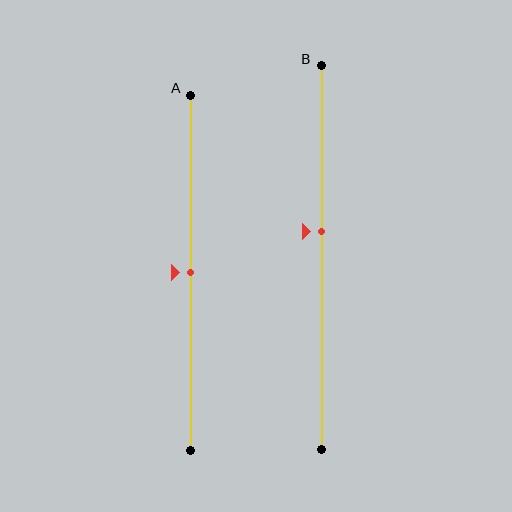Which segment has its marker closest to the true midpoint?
Segment A has its marker closest to the true midpoint.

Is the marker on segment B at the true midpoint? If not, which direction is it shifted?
No, the marker on segment B is shifted upward by about 7% of the segment length.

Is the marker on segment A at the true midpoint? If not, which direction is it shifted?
Yes, the marker on segment A is at the true midpoint.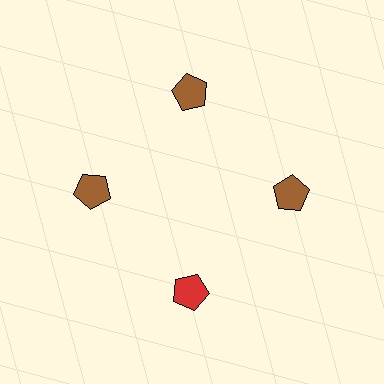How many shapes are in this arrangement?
There are 4 shapes arranged in a ring pattern.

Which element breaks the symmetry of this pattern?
The red pentagon at roughly the 6 o'clock position breaks the symmetry. All other shapes are brown pentagons.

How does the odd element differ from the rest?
It has a different color: red instead of brown.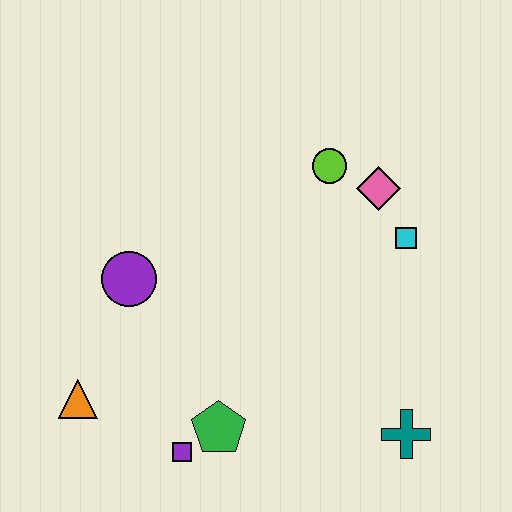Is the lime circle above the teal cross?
Yes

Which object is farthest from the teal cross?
The orange triangle is farthest from the teal cross.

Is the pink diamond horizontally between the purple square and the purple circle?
No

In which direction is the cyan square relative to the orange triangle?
The cyan square is to the right of the orange triangle.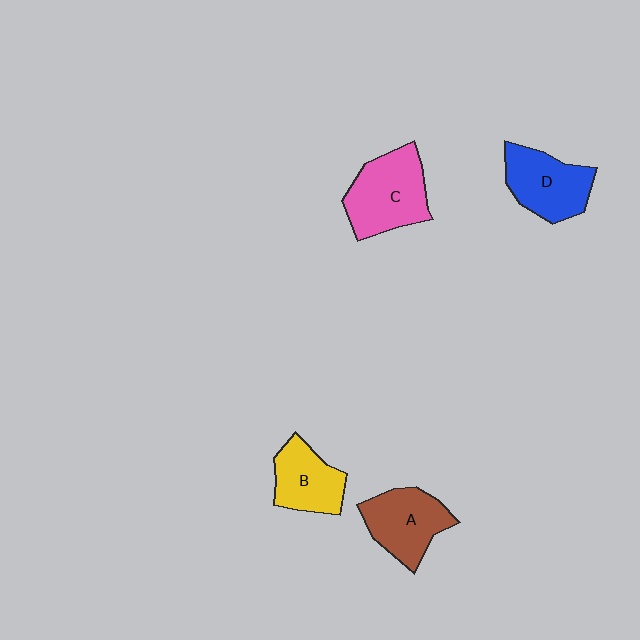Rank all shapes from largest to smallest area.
From largest to smallest: C (pink), D (blue), A (brown), B (yellow).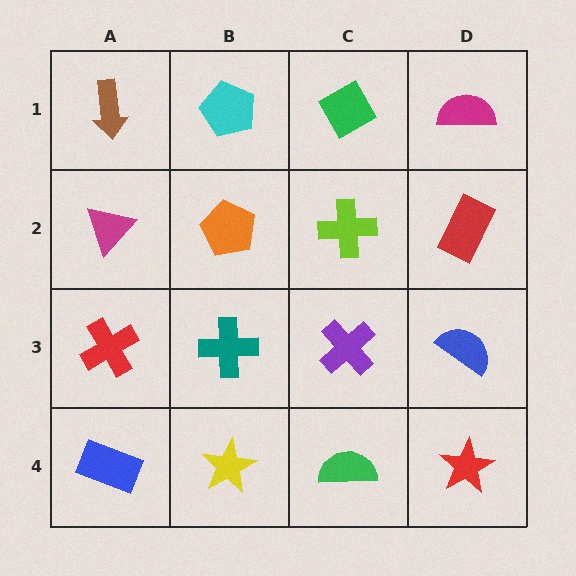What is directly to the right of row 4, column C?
A red star.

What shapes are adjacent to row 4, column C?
A purple cross (row 3, column C), a yellow star (row 4, column B), a red star (row 4, column D).